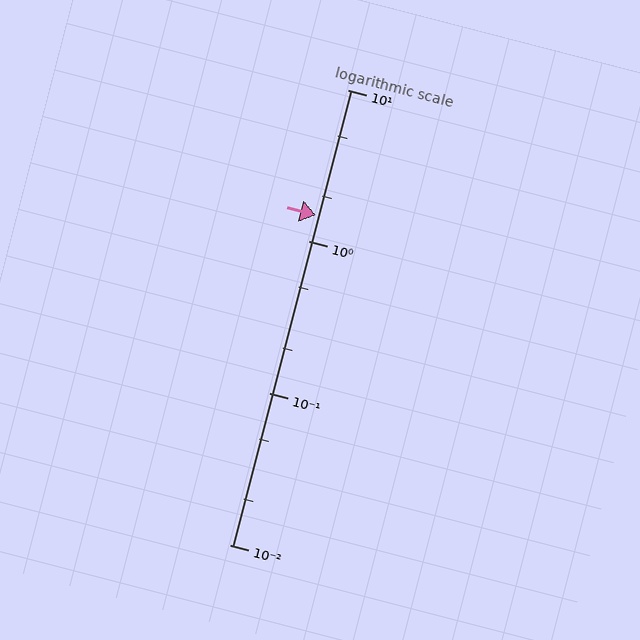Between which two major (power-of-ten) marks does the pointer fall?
The pointer is between 1 and 10.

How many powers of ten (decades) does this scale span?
The scale spans 3 decades, from 0.01 to 10.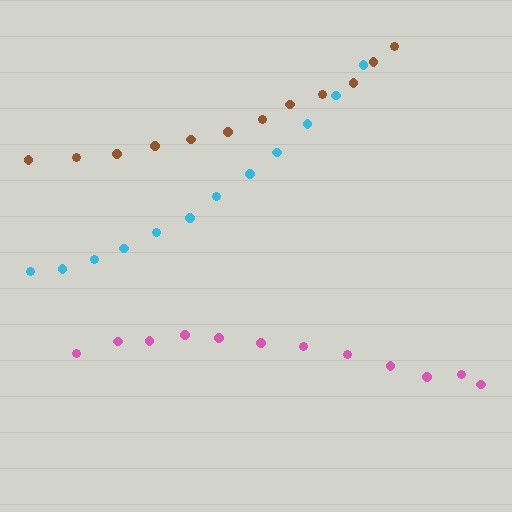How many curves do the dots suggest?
There are 3 distinct paths.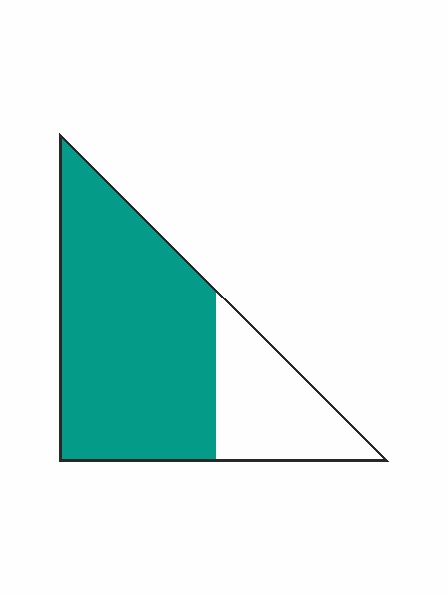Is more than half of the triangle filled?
Yes.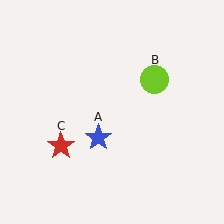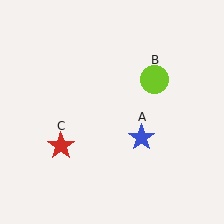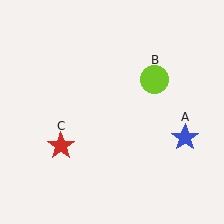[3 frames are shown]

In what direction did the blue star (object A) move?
The blue star (object A) moved right.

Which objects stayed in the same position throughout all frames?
Lime circle (object B) and red star (object C) remained stationary.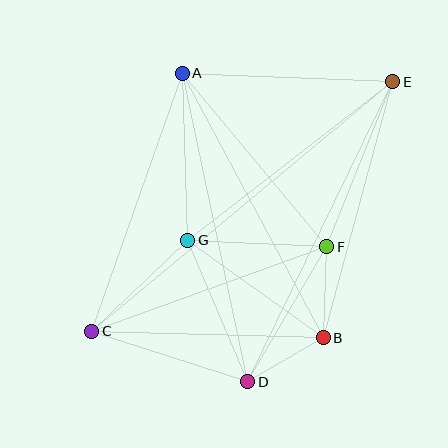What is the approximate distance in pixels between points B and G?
The distance between B and G is approximately 167 pixels.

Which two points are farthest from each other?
Points C and E are farthest from each other.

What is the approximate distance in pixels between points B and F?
The distance between B and F is approximately 91 pixels.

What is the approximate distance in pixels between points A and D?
The distance between A and D is approximately 316 pixels.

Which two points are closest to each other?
Points B and D are closest to each other.